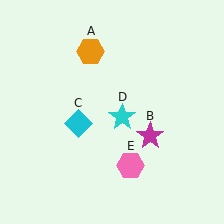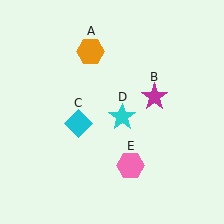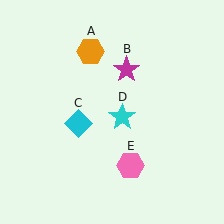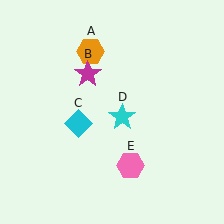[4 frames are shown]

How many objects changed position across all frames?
1 object changed position: magenta star (object B).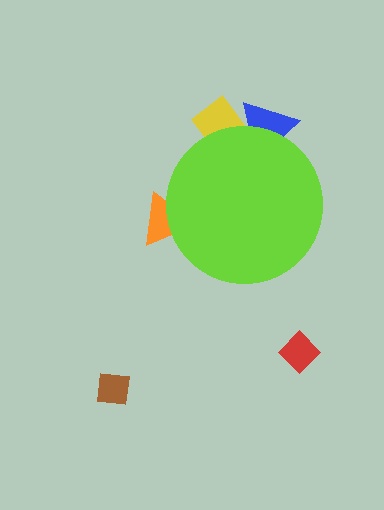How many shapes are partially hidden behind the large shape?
3 shapes are partially hidden.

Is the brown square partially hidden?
No, the brown square is fully visible.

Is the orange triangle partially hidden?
Yes, the orange triangle is partially hidden behind the lime circle.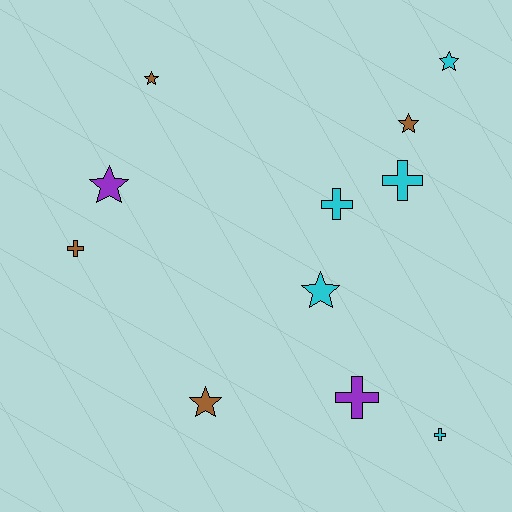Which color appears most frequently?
Cyan, with 5 objects.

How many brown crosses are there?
There is 1 brown cross.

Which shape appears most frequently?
Star, with 6 objects.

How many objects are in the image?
There are 11 objects.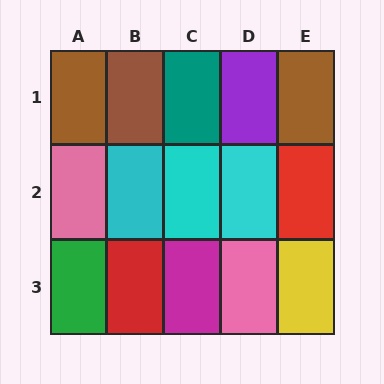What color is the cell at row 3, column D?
Pink.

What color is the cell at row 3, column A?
Green.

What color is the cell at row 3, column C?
Magenta.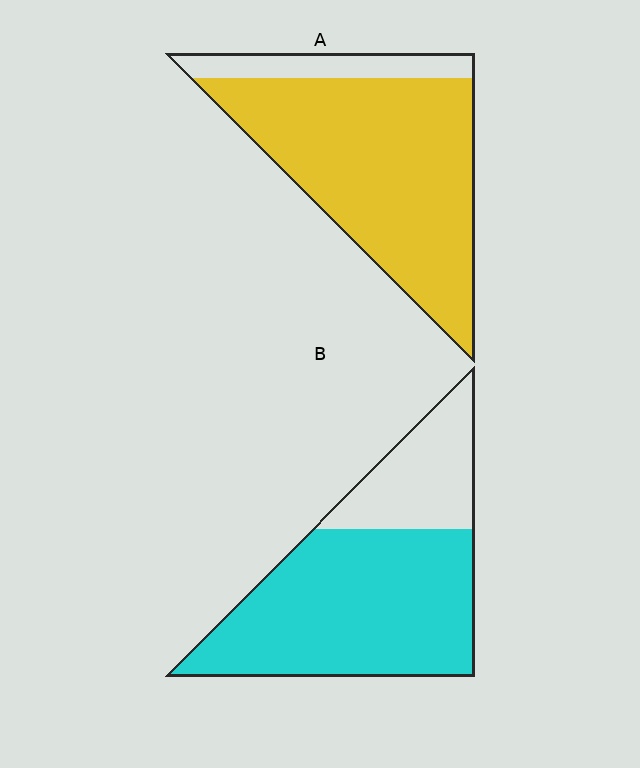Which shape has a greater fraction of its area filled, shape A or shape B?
Shape A.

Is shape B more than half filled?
Yes.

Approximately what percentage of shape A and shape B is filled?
A is approximately 85% and B is approximately 70%.